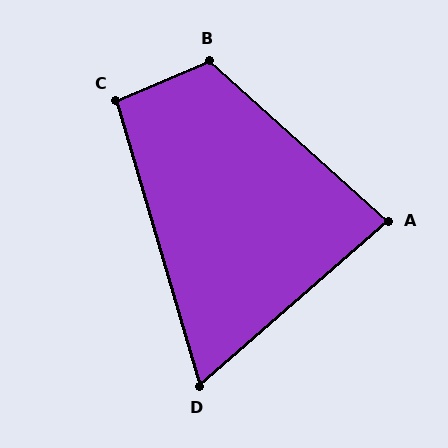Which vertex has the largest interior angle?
B, at approximately 115 degrees.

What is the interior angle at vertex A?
Approximately 83 degrees (acute).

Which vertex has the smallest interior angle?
D, at approximately 65 degrees.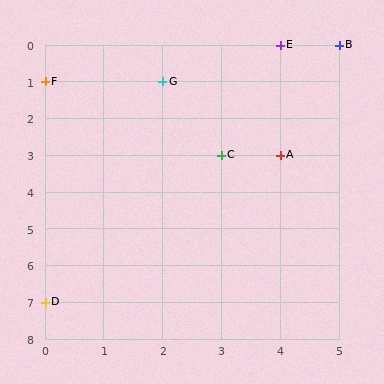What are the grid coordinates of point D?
Point D is at grid coordinates (0, 7).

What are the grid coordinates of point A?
Point A is at grid coordinates (4, 3).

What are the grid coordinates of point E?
Point E is at grid coordinates (4, 0).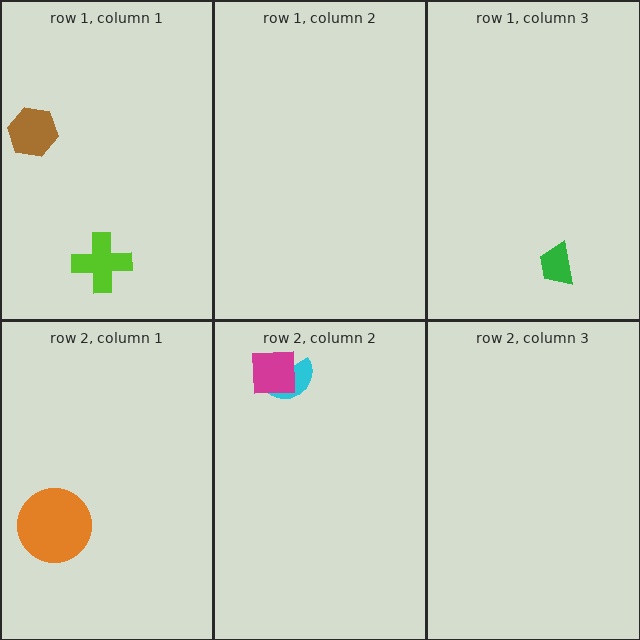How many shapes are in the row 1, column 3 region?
1.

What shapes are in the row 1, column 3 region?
The green trapezoid.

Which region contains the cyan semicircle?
The row 2, column 2 region.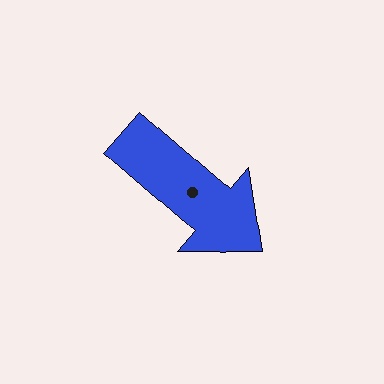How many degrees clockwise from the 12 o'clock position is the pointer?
Approximately 131 degrees.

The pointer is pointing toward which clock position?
Roughly 4 o'clock.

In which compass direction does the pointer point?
Southeast.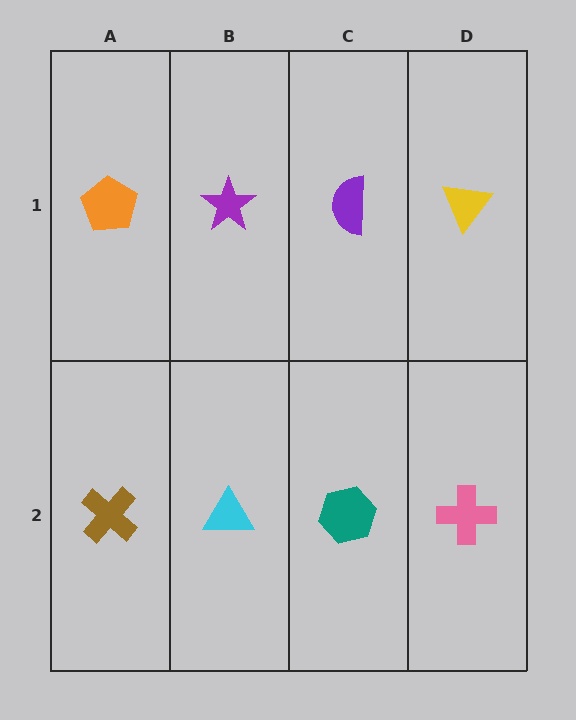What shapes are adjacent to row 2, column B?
A purple star (row 1, column B), a brown cross (row 2, column A), a teal hexagon (row 2, column C).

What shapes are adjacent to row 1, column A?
A brown cross (row 2, column A), a purple star (row 1, column B).